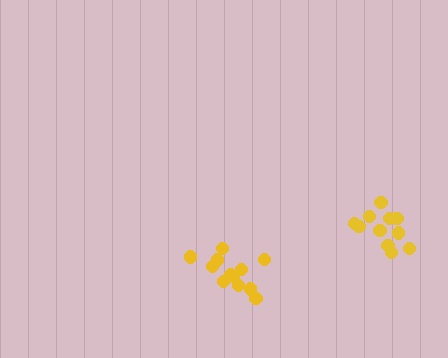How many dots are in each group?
Group 1: 11 dots, Group 2: 12 dots (23 total).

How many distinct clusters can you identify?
There are 2 distinct clusters.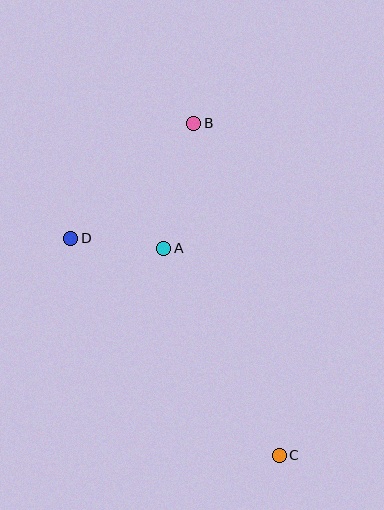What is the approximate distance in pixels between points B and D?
The distance between B and D is approximately 169 pixels.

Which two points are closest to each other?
Points A and D are closest to each other.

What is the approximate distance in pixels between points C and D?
The distance between C and D is approximately 301 pixels.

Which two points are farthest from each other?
Points B and C are farthest from each other.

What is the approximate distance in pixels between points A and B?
The distance between A and B is approximately 129 pixels.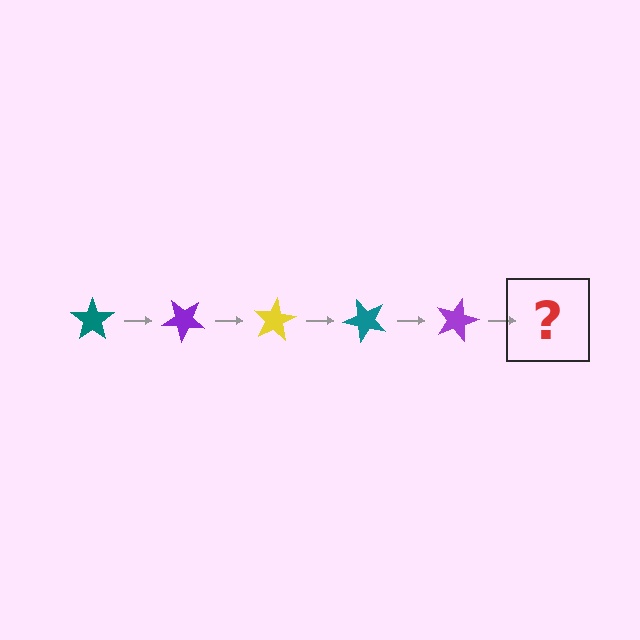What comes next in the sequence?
The next element should be a yellow star, rotated 200 degrees from the start.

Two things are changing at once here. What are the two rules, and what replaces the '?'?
The two rules are that it rotates 40 degrees each step and the color cycles through teal, purple, and yellow. The '?' should be a yellow star, rotated 200 degrees from the start.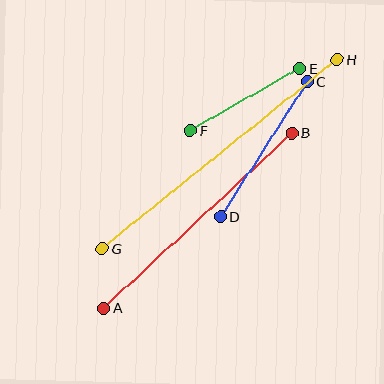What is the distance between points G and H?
The distance is approximately 302 pixels.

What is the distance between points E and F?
The distance is approximately 126 pixels.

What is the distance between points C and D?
The distance is approximately 160 pixels.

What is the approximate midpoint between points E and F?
The midpoint is at approximately (245, 100) pixels.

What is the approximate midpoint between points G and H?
The midpoint is at approximately (220, 154) pixels.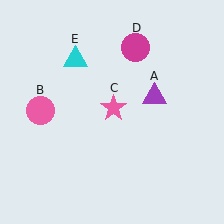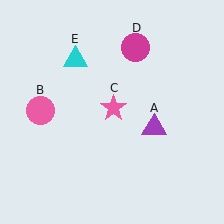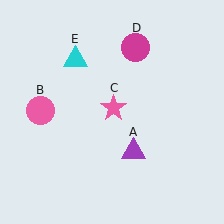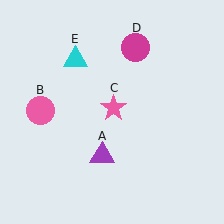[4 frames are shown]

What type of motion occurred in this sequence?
The purple triangle (object A) rotated clockwise around the center of the scene.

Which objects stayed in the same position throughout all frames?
Pink circle (object B) and pink star (object C) and magenta circle (object D) and cyan triangle (object E) remained stationary.